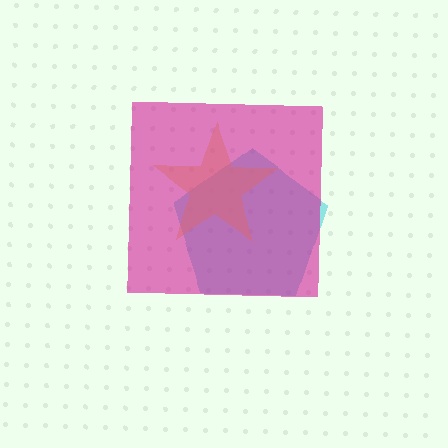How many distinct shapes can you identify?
There are 3 distinct shapes: a cyan pentagon, a yellow star, a magenta square.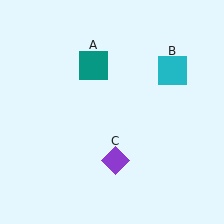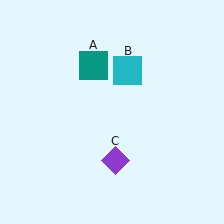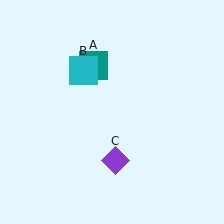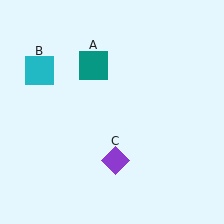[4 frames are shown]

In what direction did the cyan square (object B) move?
The cyan square (object B) moved left.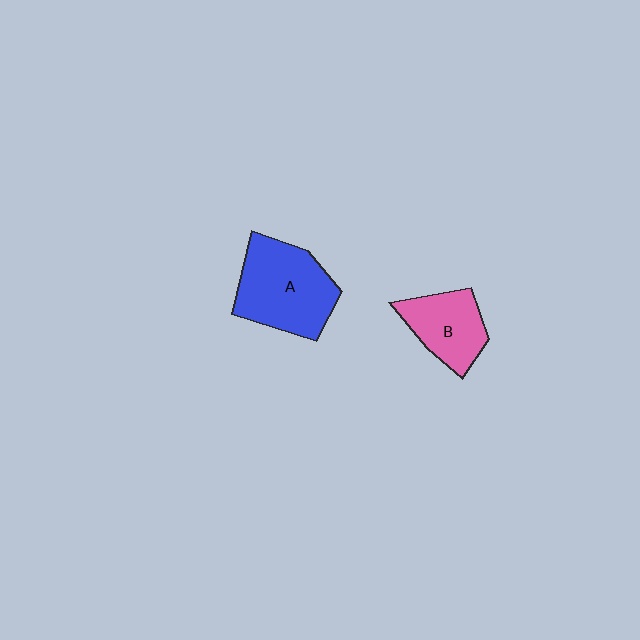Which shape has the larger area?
Shape A (blue).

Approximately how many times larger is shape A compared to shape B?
Approximately 1.5 times.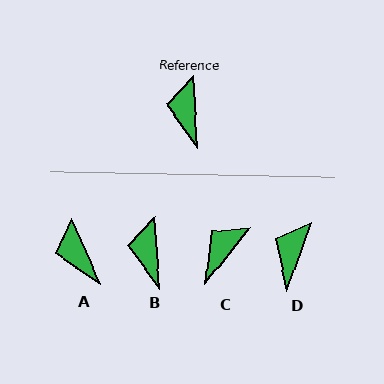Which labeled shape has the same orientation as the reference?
B.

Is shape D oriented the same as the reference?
No, it is off by about 24 degrees.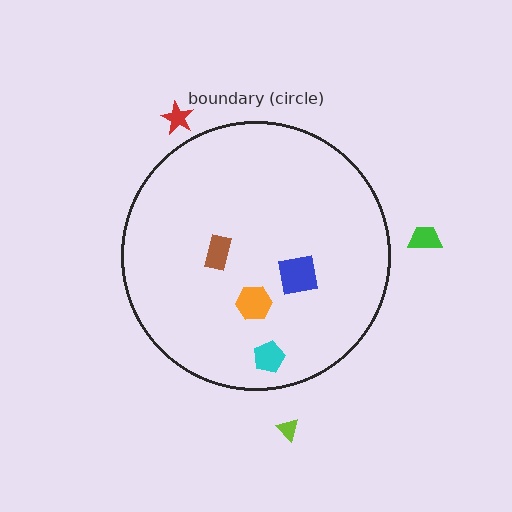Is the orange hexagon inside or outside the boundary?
Inside.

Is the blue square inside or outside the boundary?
Inside.